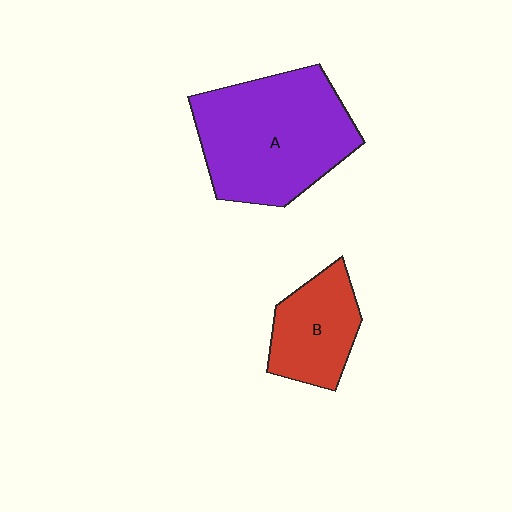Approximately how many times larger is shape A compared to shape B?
Approximately 2.0 times.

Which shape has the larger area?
Shape A (purple).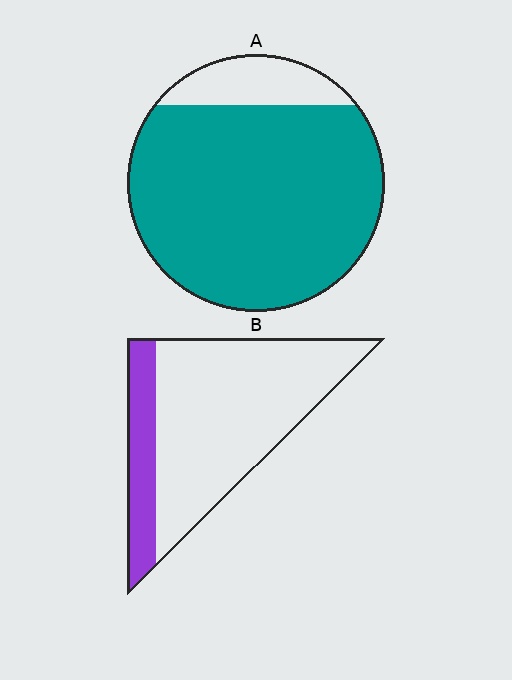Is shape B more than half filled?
No.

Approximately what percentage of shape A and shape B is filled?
A is approximately 85% and B is approximately 20%.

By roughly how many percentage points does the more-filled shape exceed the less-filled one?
By roughly 65 percentage points (A over B).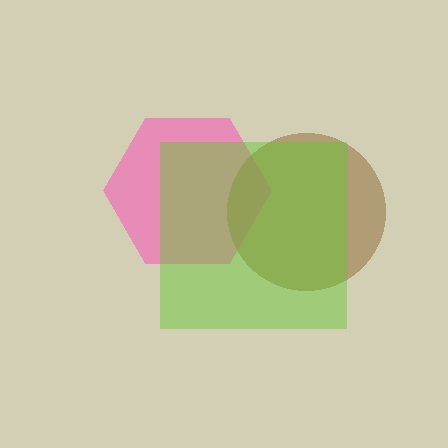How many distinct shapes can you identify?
There are 3 distinct shapes: a pink hexagon, a brown circle, a lime square.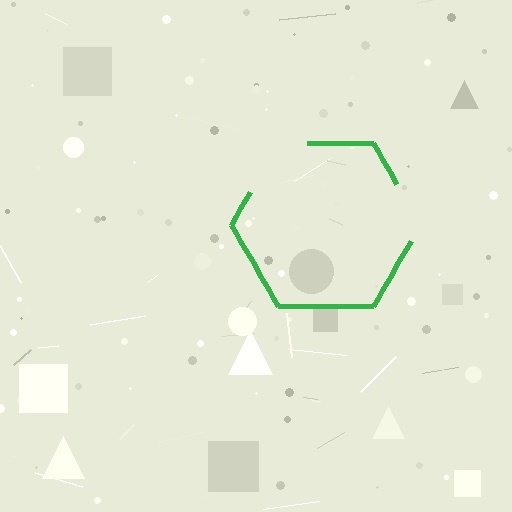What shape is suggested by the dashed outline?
The dashed outline suggests a hexagon.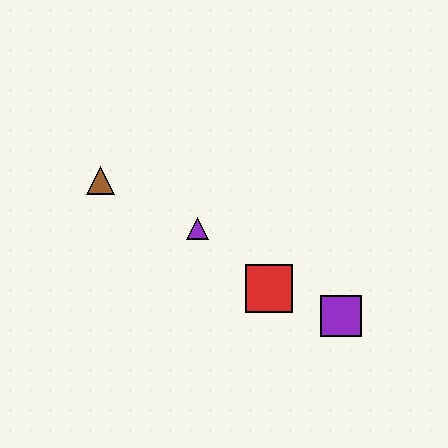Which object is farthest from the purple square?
The brown triangle is farthest from the purple square.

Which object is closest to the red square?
The purple square is closest to the red square.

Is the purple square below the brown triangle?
Yes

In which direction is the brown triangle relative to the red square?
The brown triangle is to the left of the red square.